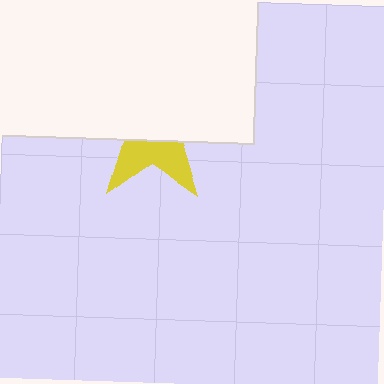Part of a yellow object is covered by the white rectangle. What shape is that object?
It is a star.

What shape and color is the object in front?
The object in front is a white rectangle.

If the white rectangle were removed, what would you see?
You would see the complete yellow star.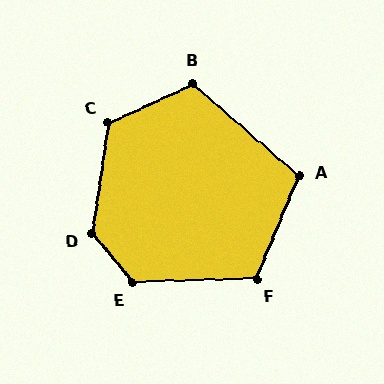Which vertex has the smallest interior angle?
A, at approximately 108 degrees.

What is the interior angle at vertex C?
Approximately 123 degrees (obtuse).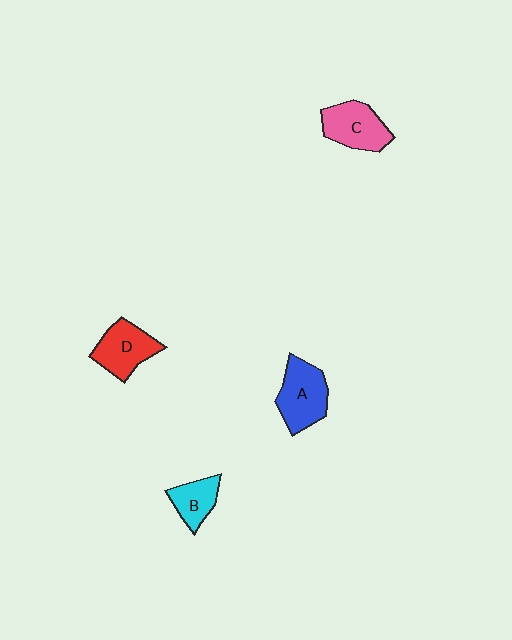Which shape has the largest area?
Shape A (blue).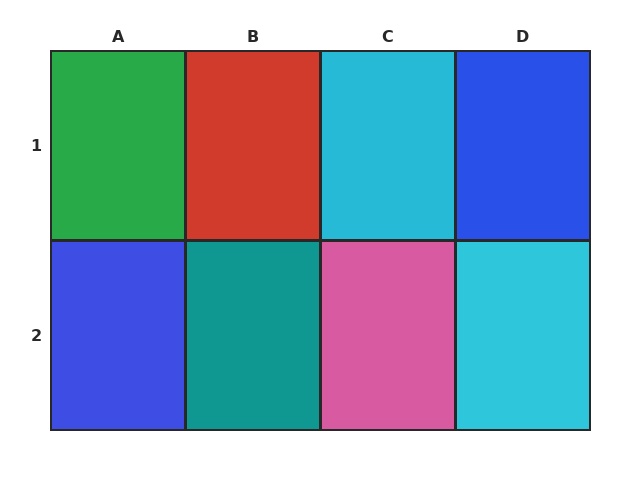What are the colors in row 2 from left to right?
Blue, teal, pink, cyan.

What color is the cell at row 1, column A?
Green.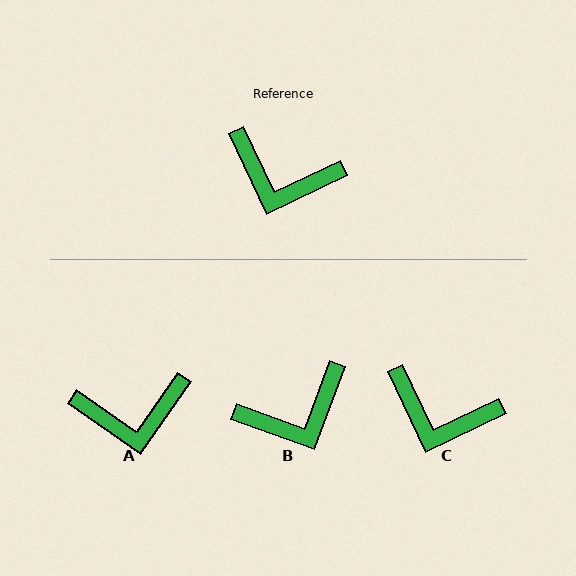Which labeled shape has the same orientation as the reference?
C.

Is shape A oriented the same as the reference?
No, it is off by about 29 degrees.